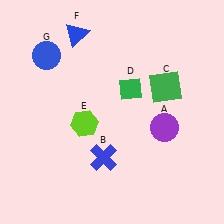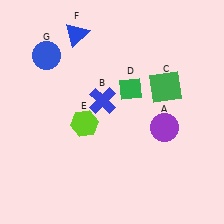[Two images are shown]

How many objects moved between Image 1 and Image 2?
1 object moved between the two images.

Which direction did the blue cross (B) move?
The blue cross (B) moved up.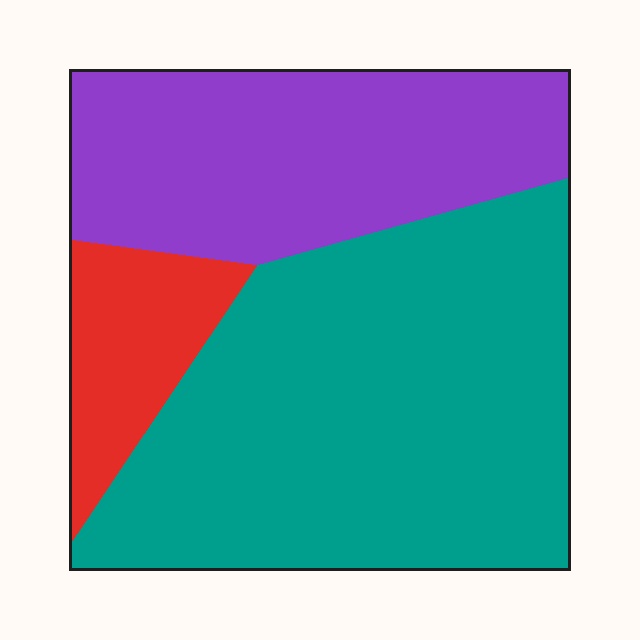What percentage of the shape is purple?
Purple covers around 35% of the shape.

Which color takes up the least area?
Red, at roughly 10%.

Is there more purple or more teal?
Teal.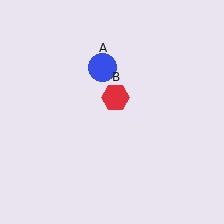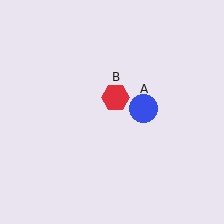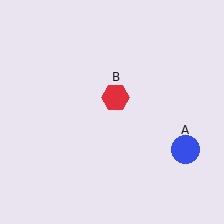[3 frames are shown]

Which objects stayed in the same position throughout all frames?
Red hexagon (object B) remained stationary.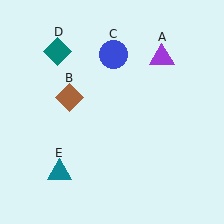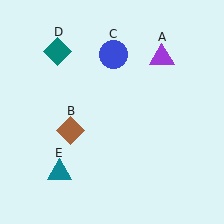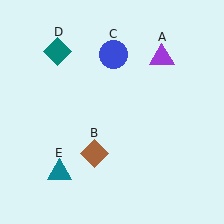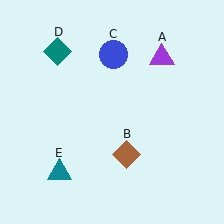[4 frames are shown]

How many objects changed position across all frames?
1 object changed position: brown diamond (object B).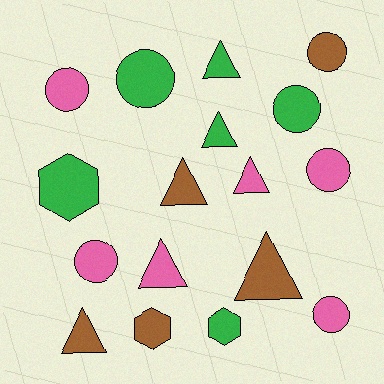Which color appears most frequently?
Pink, with 6 objects.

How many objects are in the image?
There are 17 objects.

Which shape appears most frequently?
Circle, with 7 objects.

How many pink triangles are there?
There are 2 pink triangles.